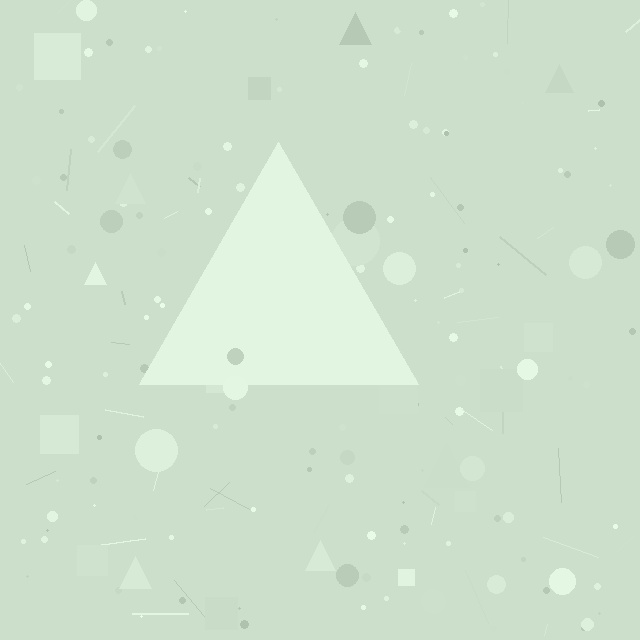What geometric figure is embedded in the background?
A triangle is embedded in the background.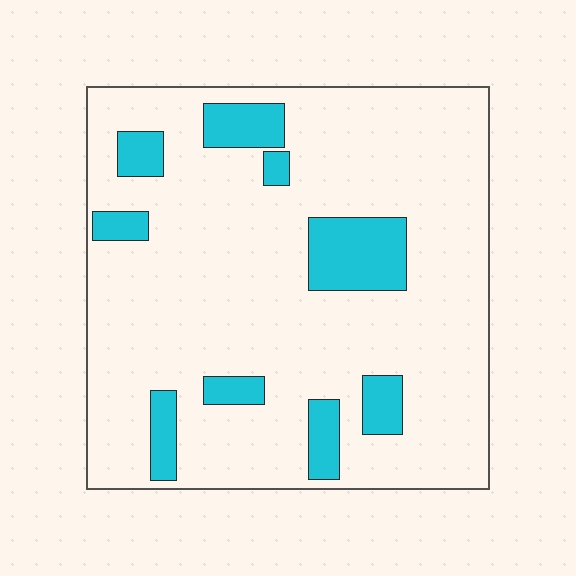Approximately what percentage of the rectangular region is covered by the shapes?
Approximately 15%.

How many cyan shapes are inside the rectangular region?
9.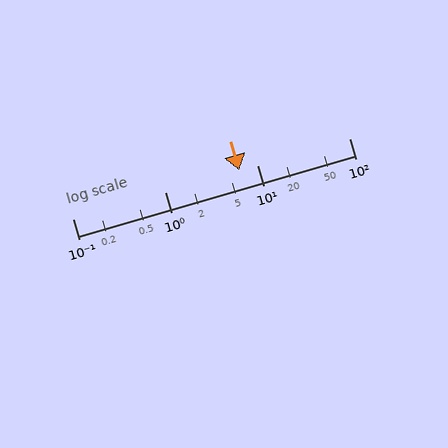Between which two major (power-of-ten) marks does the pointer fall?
The pointer is between 1 and 10.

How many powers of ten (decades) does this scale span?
The scale spans 3 decades, from 0.1 to 100.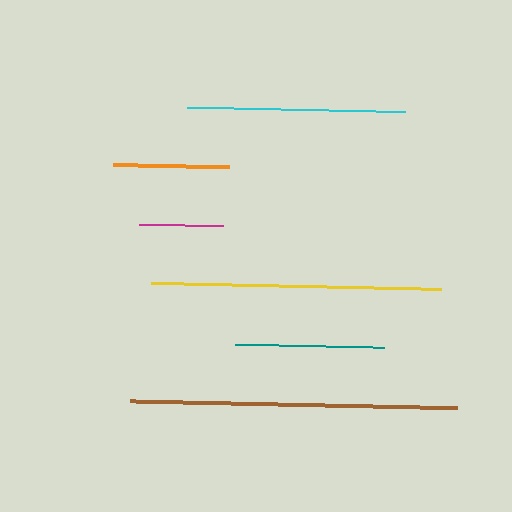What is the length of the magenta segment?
The magenta segment is approximately 84 pixels long.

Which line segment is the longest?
The brown line is the longest at approximately 327 pixels.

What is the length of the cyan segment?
The cyan segment is approximately 218 pixels long.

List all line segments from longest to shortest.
From longest to shortest: brown, yellow, cyan, teal, orange, magenta.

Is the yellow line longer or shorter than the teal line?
The yellow line is longer than the teal line.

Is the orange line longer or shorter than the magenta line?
The orange line is longer than the magenta line.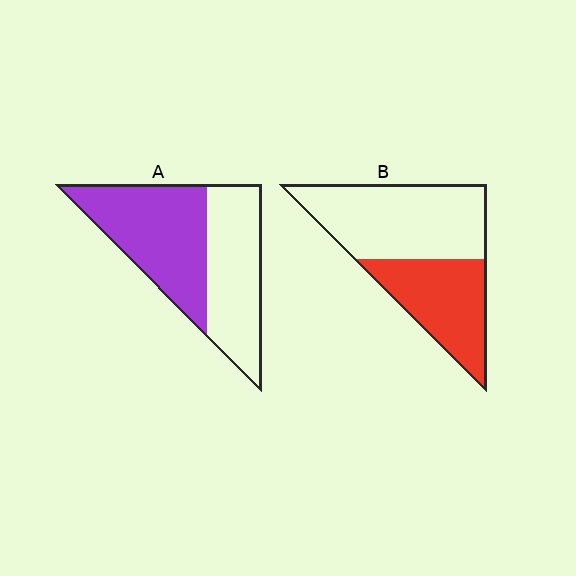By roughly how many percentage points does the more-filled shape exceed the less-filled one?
By roughly 15 percentage points (A over B).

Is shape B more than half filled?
No.